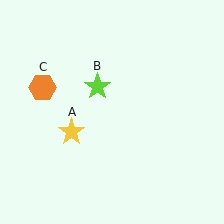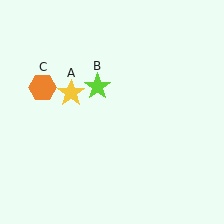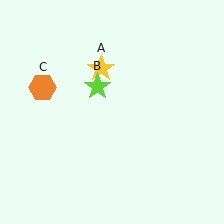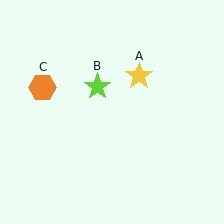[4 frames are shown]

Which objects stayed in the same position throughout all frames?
Lime star (object B) and orange hexagon (object C) remained stationary.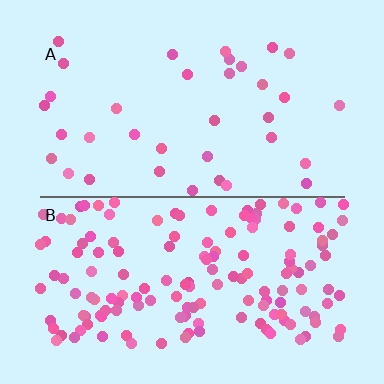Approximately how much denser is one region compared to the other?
Approximately 4.2× — region B over region A.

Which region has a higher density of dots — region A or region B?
B (the bottom).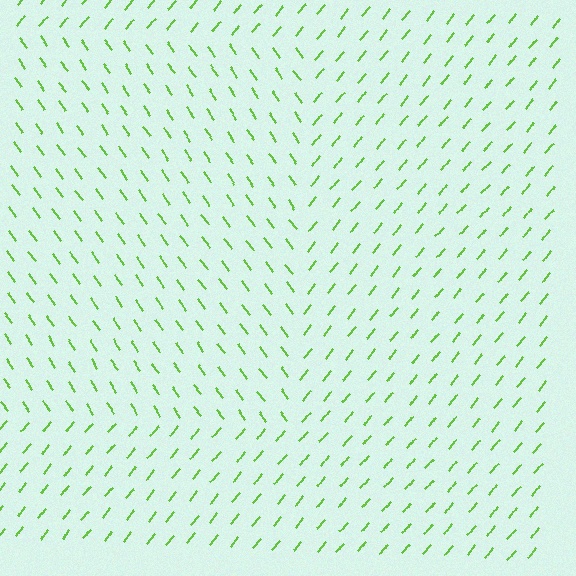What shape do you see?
I see a rectangle.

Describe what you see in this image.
The image is filled with small lime line segments. A rectangle region in the image has lines oriented differently from the surrounding lines, creating a visible texture boundary.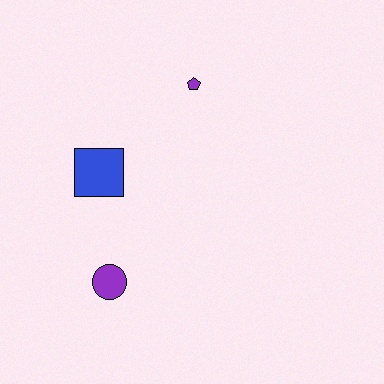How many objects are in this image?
There are 3 objects.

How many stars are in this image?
There are no stars.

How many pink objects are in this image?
There are no pink objects.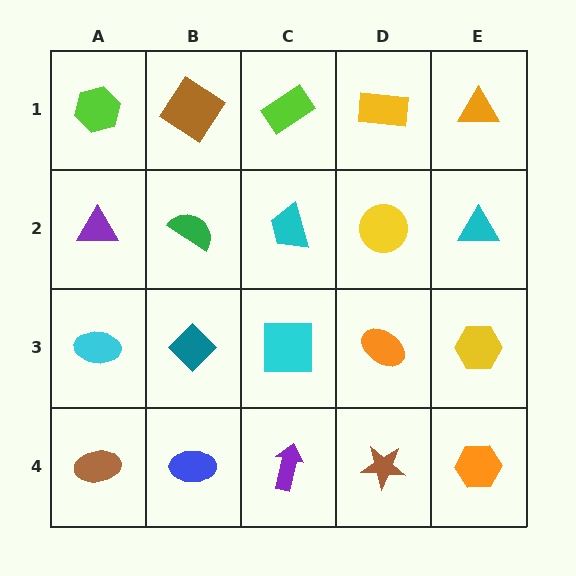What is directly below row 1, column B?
A green semicircle.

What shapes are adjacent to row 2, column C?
A lime rectangle (row 1, column C), a cyan square (row 3, column C), a green semicircle (row 2, column B), a yellow circle (row 2, column D).